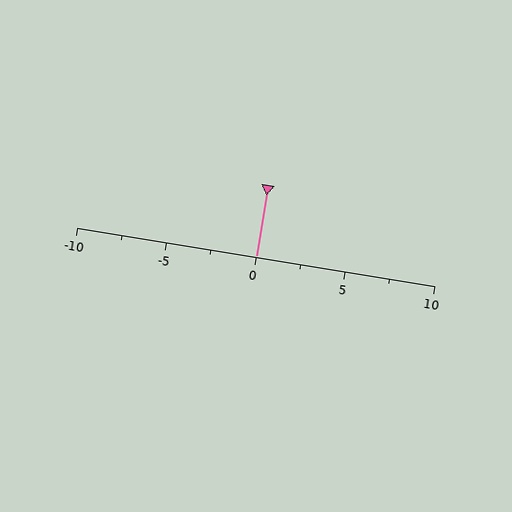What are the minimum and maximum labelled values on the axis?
The axis runs from -10 to 10.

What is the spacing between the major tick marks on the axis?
The major ticks are spaced 5 apart.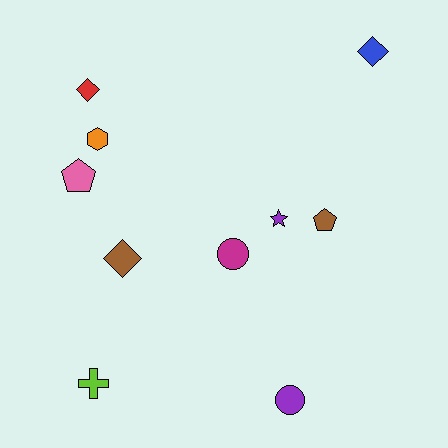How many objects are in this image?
There are 10 objects.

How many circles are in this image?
There are 2 circles.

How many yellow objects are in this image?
There are no yellow objects.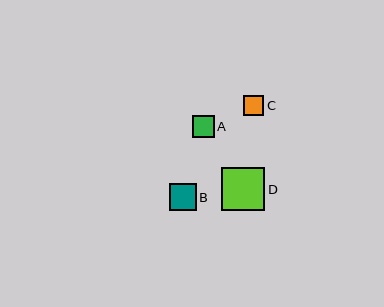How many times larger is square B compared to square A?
Square B is approximately 1.2 times the size of square A.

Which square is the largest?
Square D is the largest with a size of approximately 43 pixels.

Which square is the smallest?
Square C is the smallest with a size of approximately 20 pixels.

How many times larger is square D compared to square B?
Square D is approximately 1.6 times the size of square B.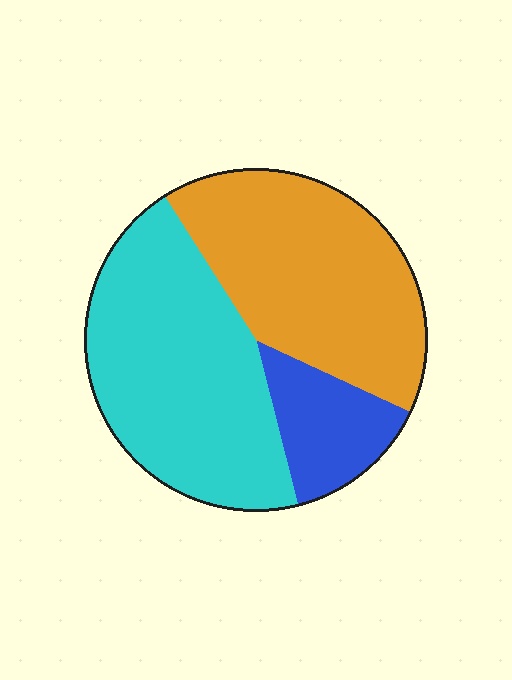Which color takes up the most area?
Cyan, at roughly 45%.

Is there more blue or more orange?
Orange.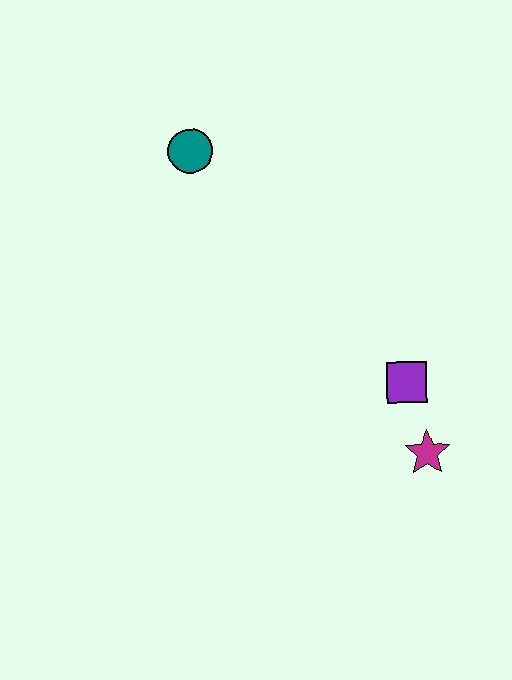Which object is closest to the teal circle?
The purple square is closest to the teal circle.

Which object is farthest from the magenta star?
The teal circle is farthest from the magenta star.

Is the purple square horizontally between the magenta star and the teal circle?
Yes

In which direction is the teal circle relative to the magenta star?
The teal circle is above the magenta star.